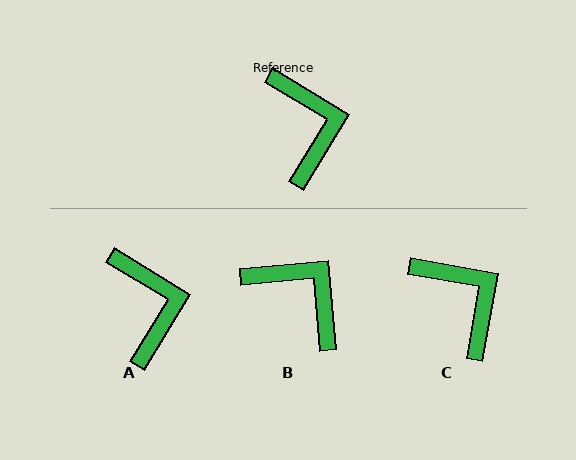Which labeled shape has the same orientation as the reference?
A.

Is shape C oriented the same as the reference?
No, it is off by about 21 degrees.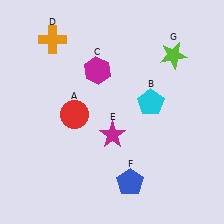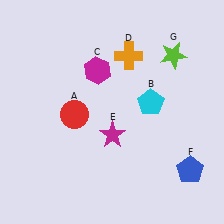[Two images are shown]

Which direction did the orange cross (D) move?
The orange cross (D) moved right.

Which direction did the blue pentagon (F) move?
The blue pentagon (F) moved right.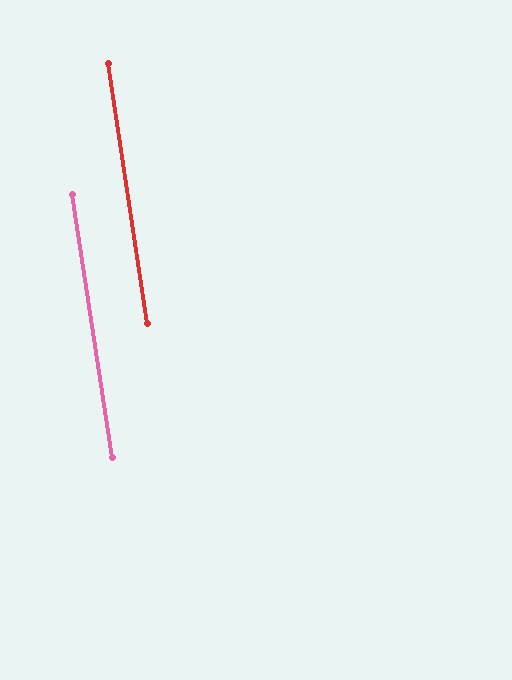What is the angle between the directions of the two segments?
Approximately 0 degrees.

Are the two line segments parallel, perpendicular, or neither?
Parallel — their directions differ by only 0.1°.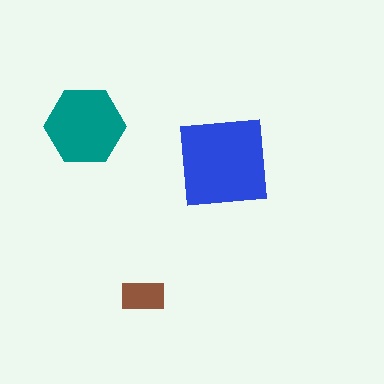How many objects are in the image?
There are 3 objects in the image.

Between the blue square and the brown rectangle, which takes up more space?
The blue square.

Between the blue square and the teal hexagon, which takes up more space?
The blue square.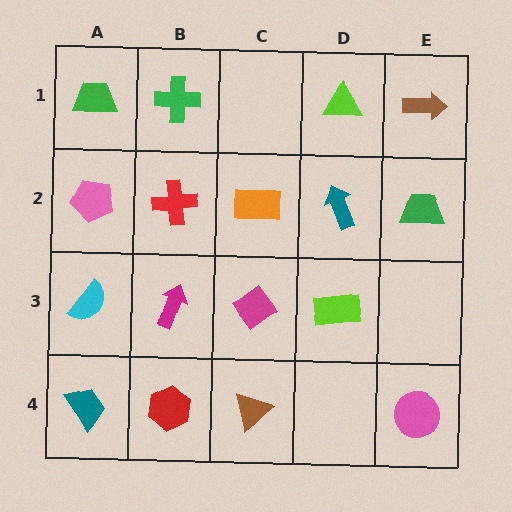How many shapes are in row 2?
5 shapes.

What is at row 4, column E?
A pink circle.